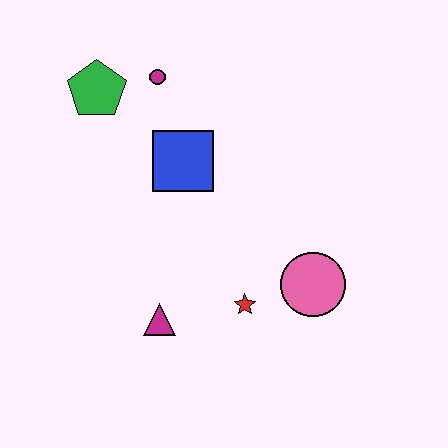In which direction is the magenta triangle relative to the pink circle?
The magenta triangle is to the left of the pink circle.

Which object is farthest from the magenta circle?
The pink circle is farthest from the magenta circle.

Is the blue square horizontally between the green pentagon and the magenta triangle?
No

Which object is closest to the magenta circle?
The green pentagon is closest to the magenta circle.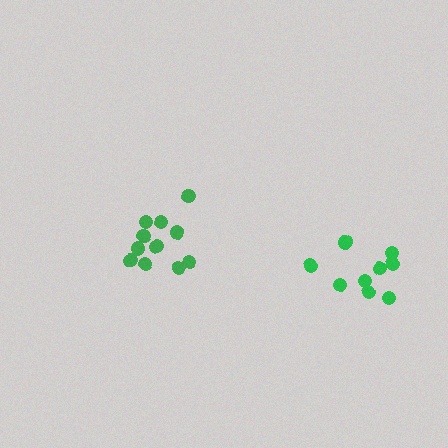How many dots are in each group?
Group 1: 11 dots, Group 2: 9 dots (20 total).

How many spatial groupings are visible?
There are 2 spatial groupings.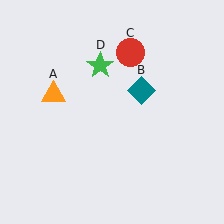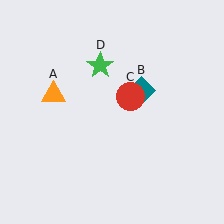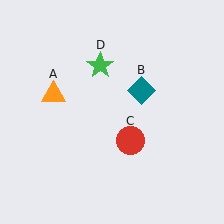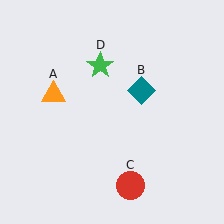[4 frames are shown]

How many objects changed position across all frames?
1 object changed position: red circle (object C).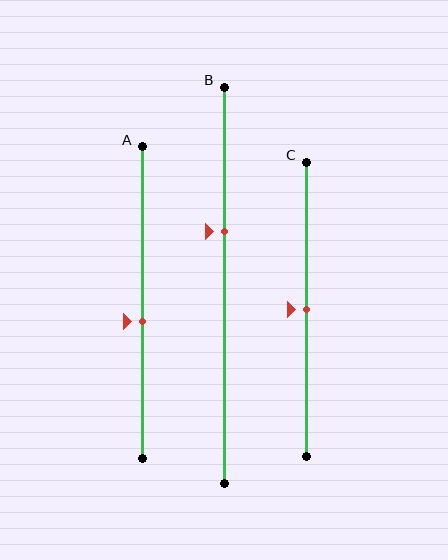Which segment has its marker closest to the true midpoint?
Segment C has its marker closest to the true midpoint.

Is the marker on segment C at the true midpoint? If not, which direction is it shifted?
Yes, the marker on segment C is at the true midpoint.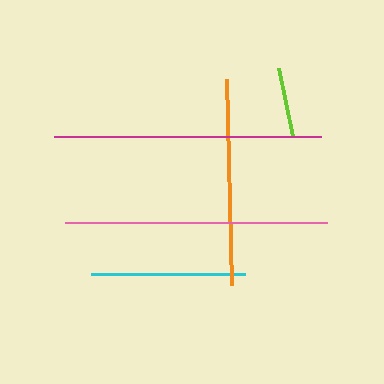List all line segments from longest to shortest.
From longest to shortest: magenta, pink, orange, cyan, lime.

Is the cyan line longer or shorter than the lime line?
The cyan line is longer than the lime line.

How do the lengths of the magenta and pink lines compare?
The magenta and pink lines are approximately the same length.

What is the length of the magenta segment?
The magenta segment is approximately 267 pixels long.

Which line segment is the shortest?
The lime line is the shortest at approximately 70 pixels.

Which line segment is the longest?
The magenta line is the longest at approximately 267 pixels.